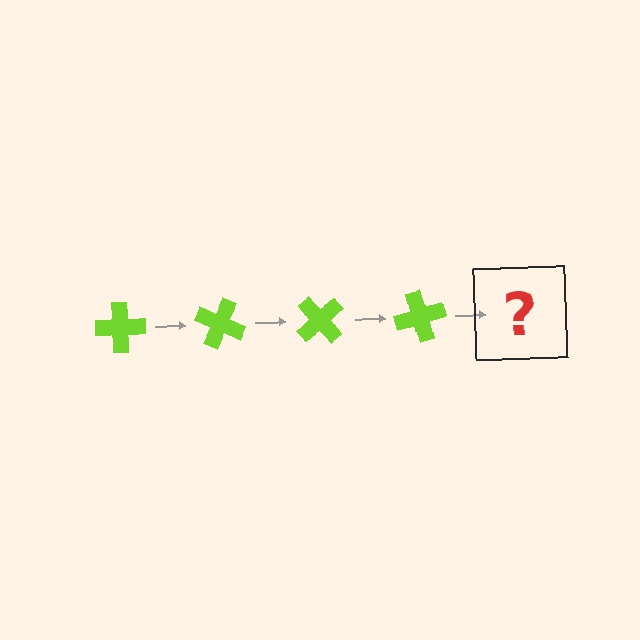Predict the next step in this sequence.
The next step is a lime cross rotated 100 degrees.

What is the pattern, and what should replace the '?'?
The pattern is that the cross rotates 25 degrees each step. The '?' should be a lime cross rotated 100 degrees.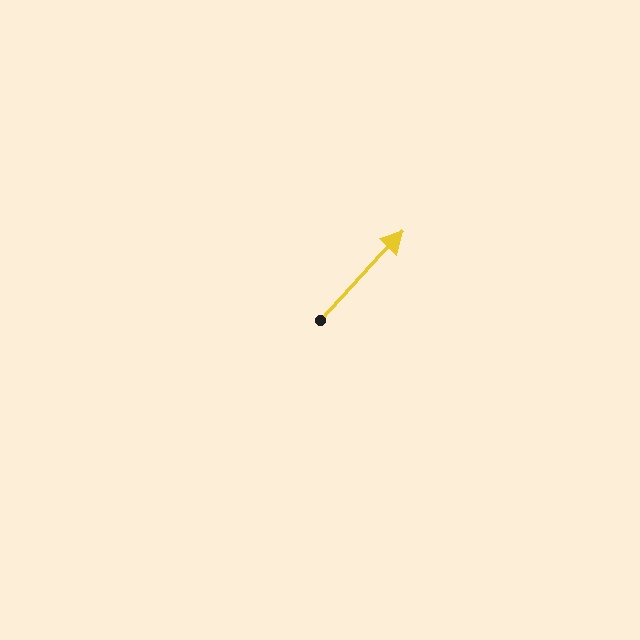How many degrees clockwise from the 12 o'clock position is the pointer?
Approximately 43 degrees.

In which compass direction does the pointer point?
Northeast.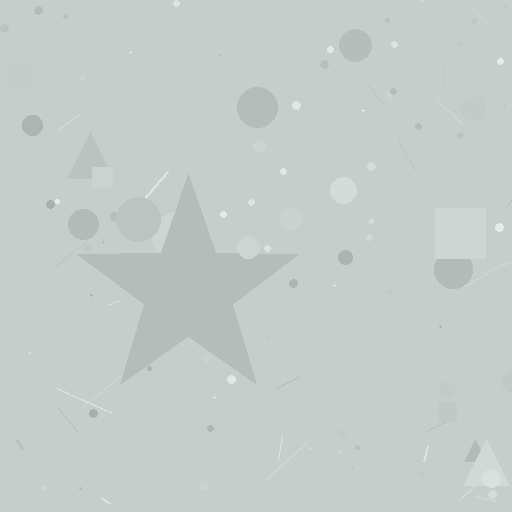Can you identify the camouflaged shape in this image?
The camouflaged shape is a star.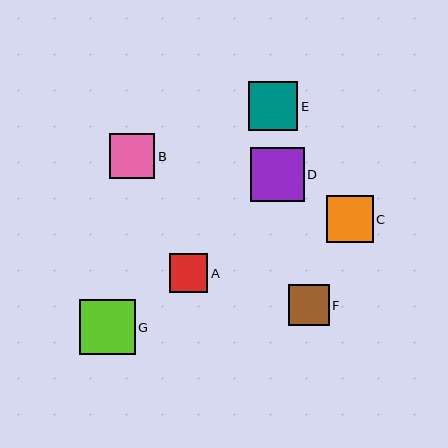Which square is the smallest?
Square A is the smallest with a size of approximately 38 pixels.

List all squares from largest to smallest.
From largest to smallest: G, D, E, C, B, F, A.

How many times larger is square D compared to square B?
Square D is approximately 1.2 times the size of square B.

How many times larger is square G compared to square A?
Square G is approximately 1.5 times the size of square A.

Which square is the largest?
Square G is the largest with a size of approximately 56 pixels.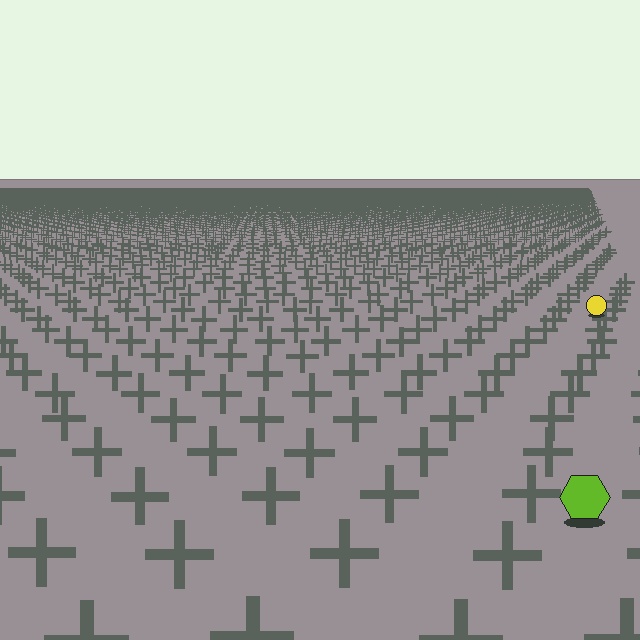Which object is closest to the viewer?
The lime hexagon is closest. The texture marks near it are larger and more spread out.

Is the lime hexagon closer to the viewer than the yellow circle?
Yes. The lime hexagon is closer — you can tell from the texture gradient: the ground texture is coarser near it.